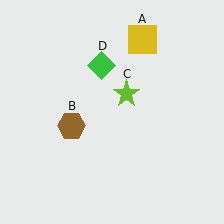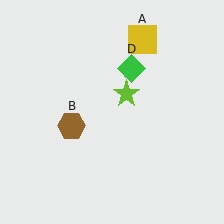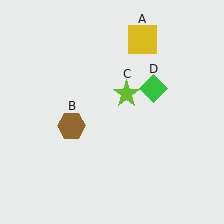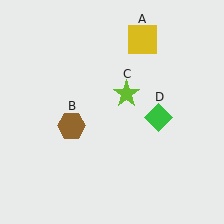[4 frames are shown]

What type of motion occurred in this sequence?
The green diamond (object D) rotated clockwise around the center of the scene.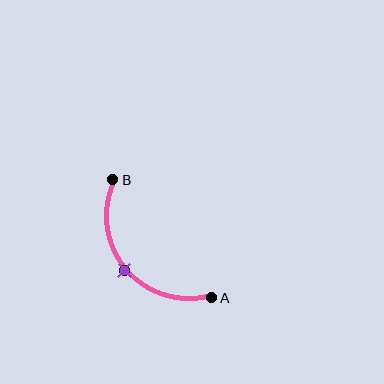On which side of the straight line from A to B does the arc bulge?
The arc bulges below and to the left of the straight line connecting A and B.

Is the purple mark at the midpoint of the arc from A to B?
Yes. The purple mark lies on the arc at equal arc-length from both A and B — it is the arc midpoint.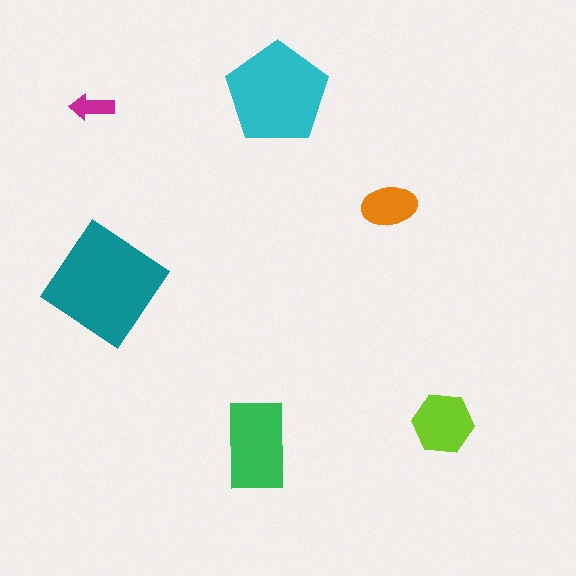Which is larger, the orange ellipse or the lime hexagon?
The lime hexagon.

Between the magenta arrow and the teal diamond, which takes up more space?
The teal diamond.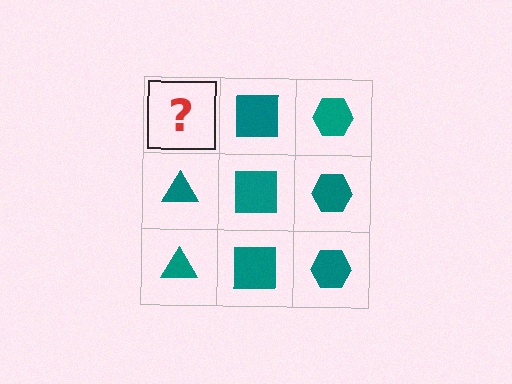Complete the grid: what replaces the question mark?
The question mark should be replaced with a teal triangle.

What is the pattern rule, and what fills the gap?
The rule is that each column has a consistent shape. The gap should be filled with a teal triangle.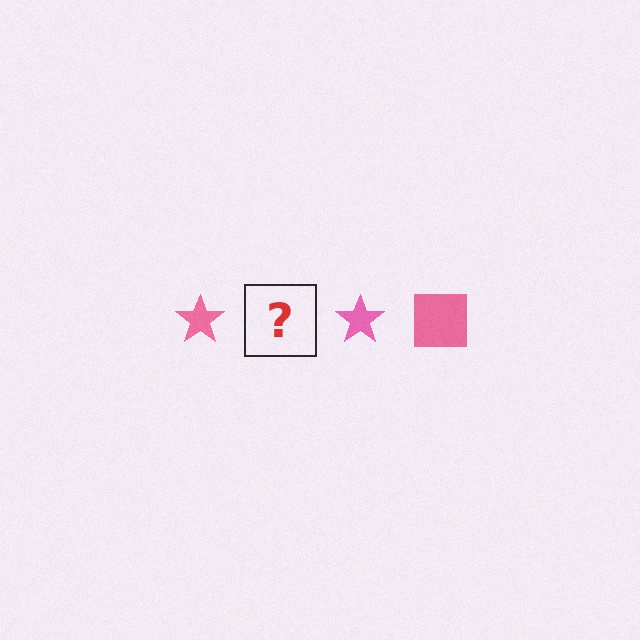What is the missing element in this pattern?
The missing element is a pink square.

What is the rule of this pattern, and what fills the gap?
The rule is that the pattern cycles through star, square shapes in pink. The gap should be filled with a pink square.